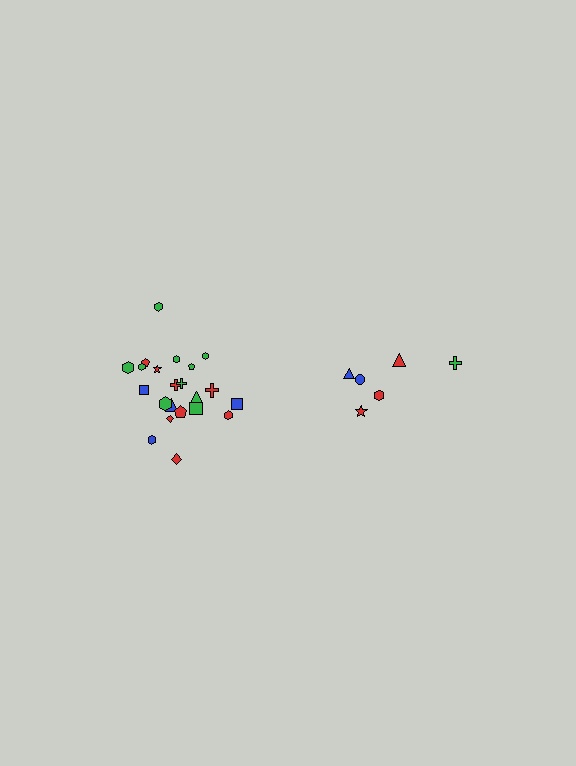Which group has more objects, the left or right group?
The left group.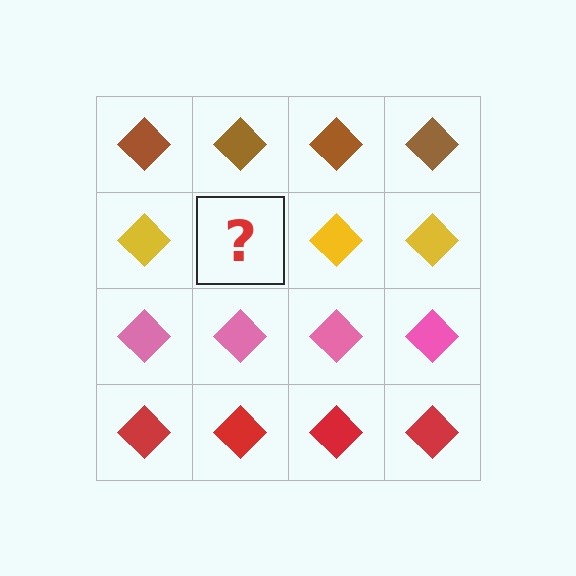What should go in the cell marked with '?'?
The missing cell should contain a yellow diamond.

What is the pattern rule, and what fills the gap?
The rule is that each row has a consistent color. The gap should be filled with a yellow diamond.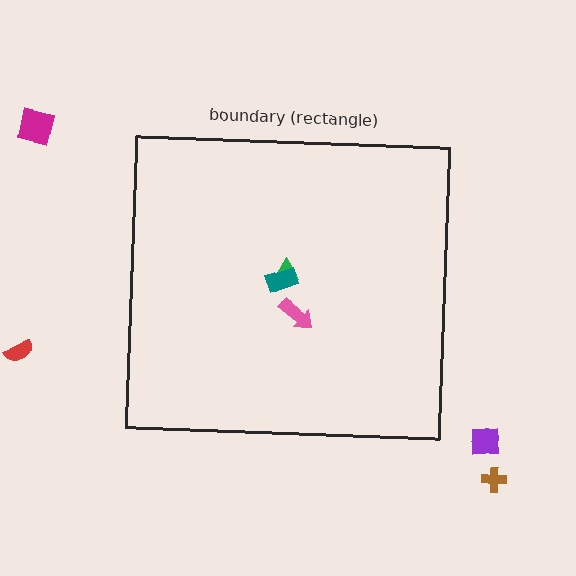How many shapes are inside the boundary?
3 inside, 4 outside.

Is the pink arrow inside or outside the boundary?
Inside.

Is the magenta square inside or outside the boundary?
Outside.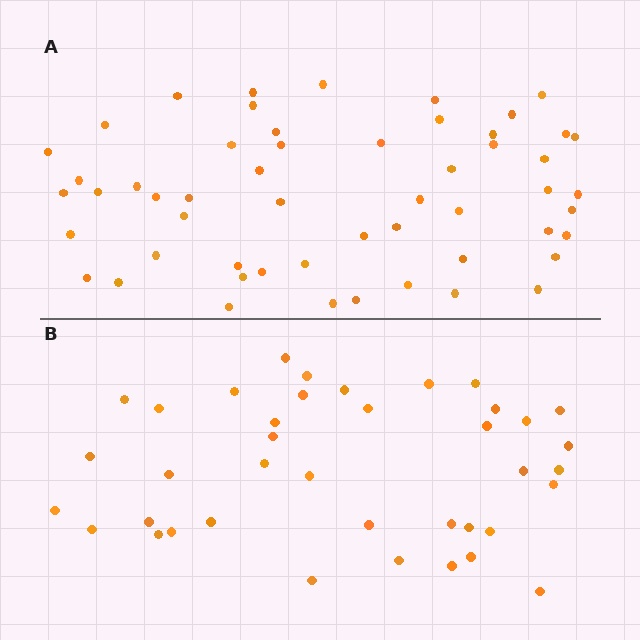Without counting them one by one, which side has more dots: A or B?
Region A (the top region) has more dots.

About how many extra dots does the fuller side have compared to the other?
Region A has approximately 15 more dots than region B.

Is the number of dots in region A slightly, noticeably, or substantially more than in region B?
Region A has noticeably more, but not dramatically so. The ratio is roughly 1.4 to 1.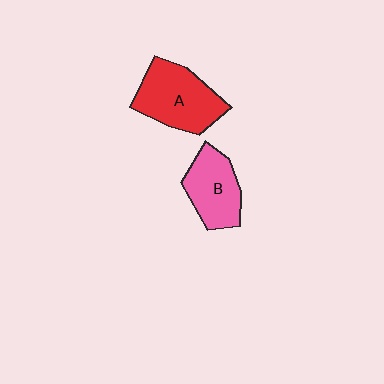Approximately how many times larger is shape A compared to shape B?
Approximately 1.3 times.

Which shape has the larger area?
Shape A (red).